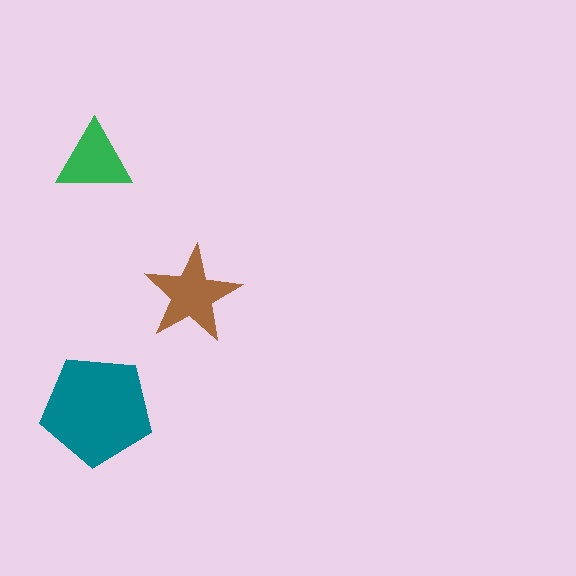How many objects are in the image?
There are 3 objects in the image.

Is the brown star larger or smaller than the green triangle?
Larger.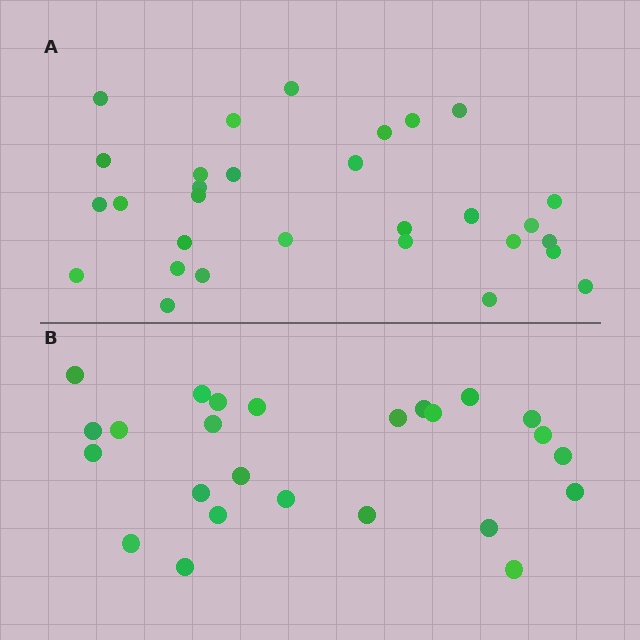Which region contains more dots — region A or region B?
Region A (the top region) has more dots.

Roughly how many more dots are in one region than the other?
Region A has about 5 more dots than region B.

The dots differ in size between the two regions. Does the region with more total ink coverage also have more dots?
No. Region B has more total ink coverage because its dots are larger, but region A actually contains more individual dots. Total area can be misleading — the number of items is what matters here.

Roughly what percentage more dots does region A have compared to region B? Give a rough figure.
About 20% more.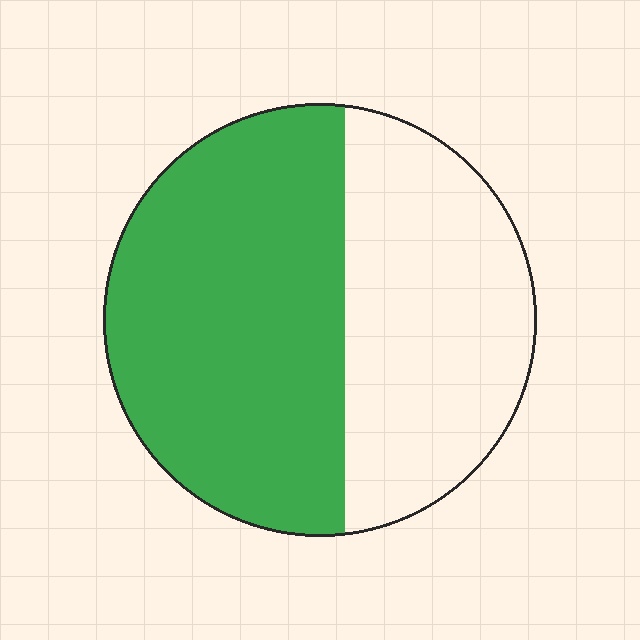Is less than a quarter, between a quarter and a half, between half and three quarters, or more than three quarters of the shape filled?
Between half and three quarters.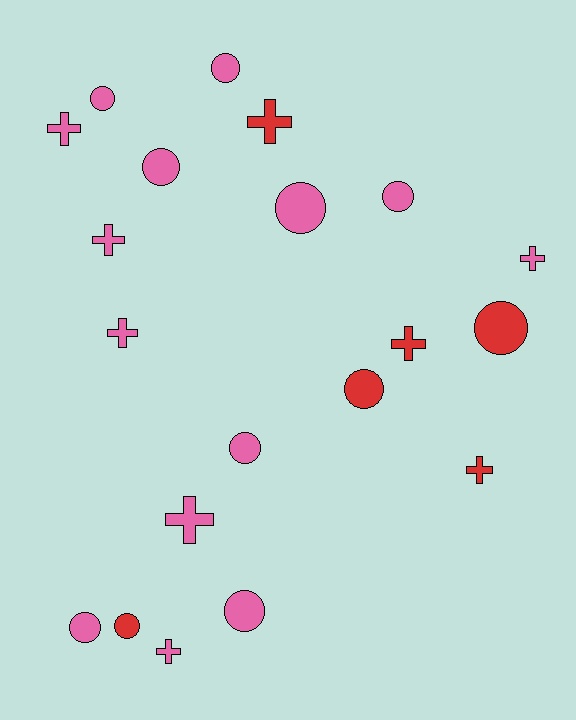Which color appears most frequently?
Pink, with 14 objects.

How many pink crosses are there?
There are 6 pink crosses.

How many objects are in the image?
There are 20 objects.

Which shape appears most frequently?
Circle, with 11 objects.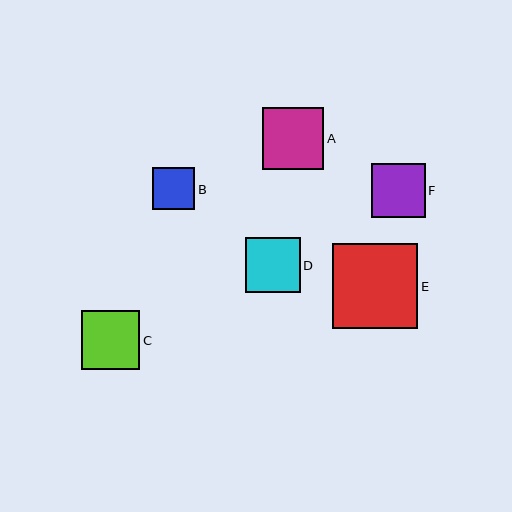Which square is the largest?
Square E is the largest with a size of approximately 85 pixels.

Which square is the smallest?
Square B is the smallest with a size of approximately 43 pixels.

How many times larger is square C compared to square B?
Square C is approximately 1.4 times the size of square B.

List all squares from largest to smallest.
From largest to smallest: E, A, C, D, F, B.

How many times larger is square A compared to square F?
Square A is approximately 1.1 times the size of square F.